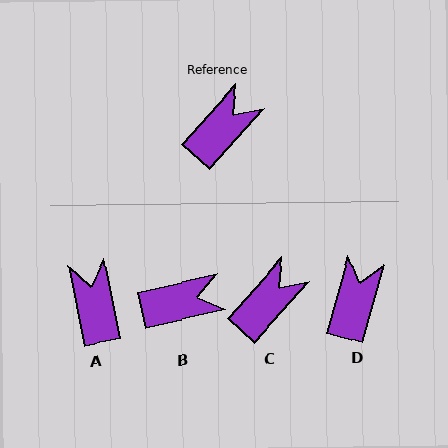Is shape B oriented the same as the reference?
No, it is off by about 35 degrees.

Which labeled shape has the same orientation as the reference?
C.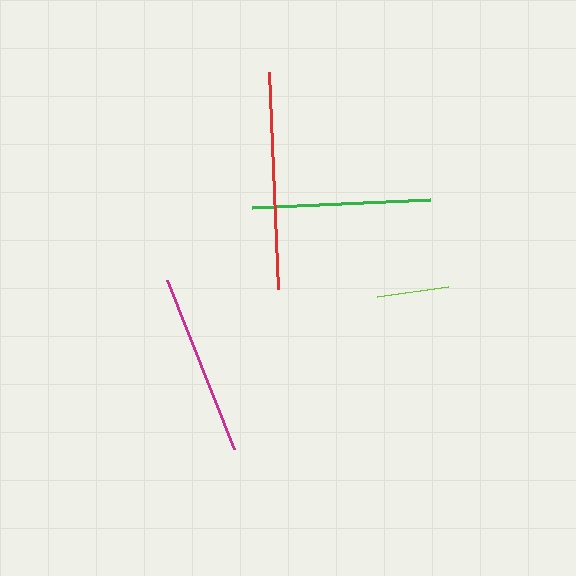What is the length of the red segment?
The red segment is approximately 217 pixels long.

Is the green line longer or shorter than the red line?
The red line is longer than the green line.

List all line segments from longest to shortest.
From longest to shortest: red, magenta, green, lime.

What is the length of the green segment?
The green segment is approximately 178 pixels long.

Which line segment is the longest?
The red line is the longest at approximately 217 pixels.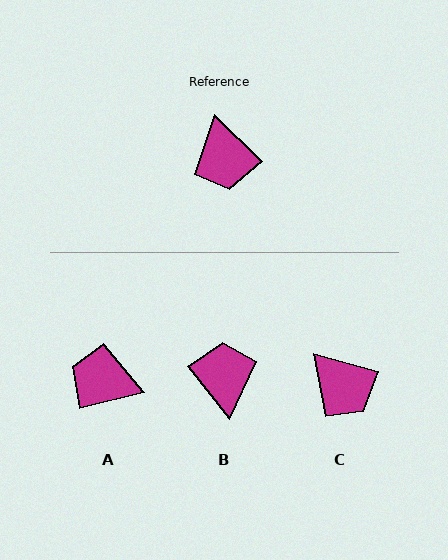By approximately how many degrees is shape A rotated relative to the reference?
Approximately 122 degrees clockwise.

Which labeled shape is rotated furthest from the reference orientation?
B, about 173 degrees away.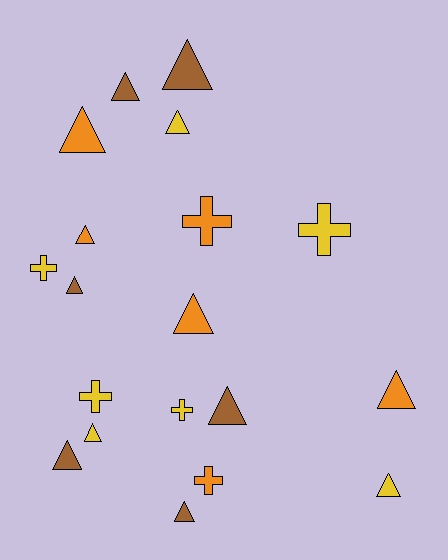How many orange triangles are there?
There are 4 orange triangles.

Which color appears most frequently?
Yellow, with 7 objects.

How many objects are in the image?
There are 19 objects.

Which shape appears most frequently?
Triangle, with 13 objects.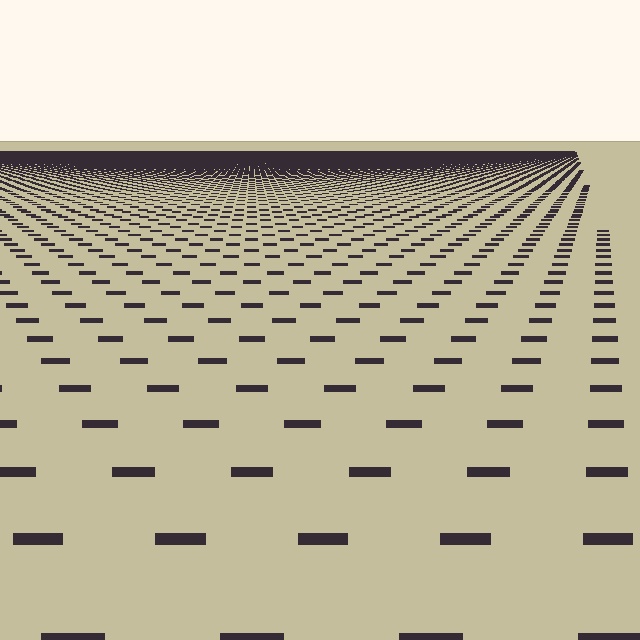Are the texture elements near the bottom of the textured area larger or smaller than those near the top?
Larger. Near the bottom, elements are closer to the viewer and appear at a bigger on-screen size.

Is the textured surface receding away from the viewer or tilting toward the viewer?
The surface is receding away from the viewer. Texture elements get smaller and denser toward the top.